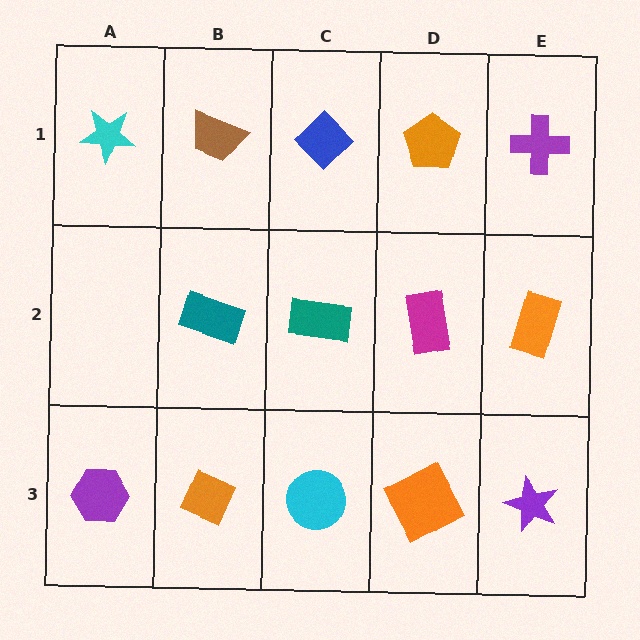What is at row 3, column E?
A purple star.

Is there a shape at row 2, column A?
No, that cell is empty.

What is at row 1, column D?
An orange pentagon.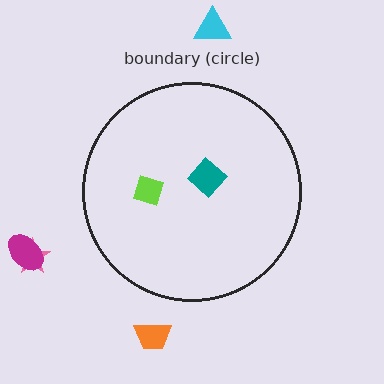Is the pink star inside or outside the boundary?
Outside.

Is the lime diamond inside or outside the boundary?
Inside.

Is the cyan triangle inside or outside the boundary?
Outside.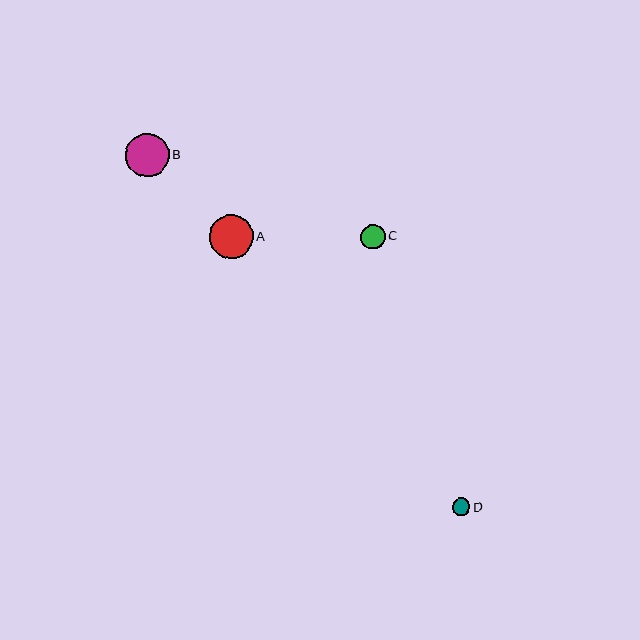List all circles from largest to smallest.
From largest to smallest: B, A, C, D.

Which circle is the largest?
Circle B is the largest with a size of approximately 44 pixels.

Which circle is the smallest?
Circle D is the smallest with a size of approximately 18 pixels.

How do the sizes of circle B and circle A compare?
Circle B and circle A are approximately the same size.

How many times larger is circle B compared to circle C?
Circle B is approximately 1.8 times the size of circle C.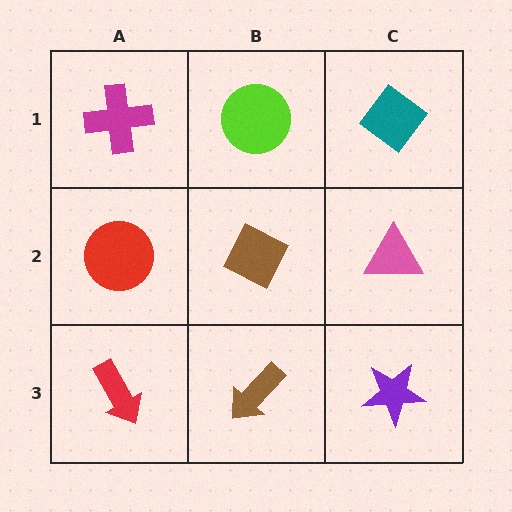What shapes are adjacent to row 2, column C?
A teal diamond (row 1, column C), a purple star (row 3, column C), a brown diamond (row 2, column B).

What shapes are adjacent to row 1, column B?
A brown diamond (row 2, column B), a magenta cross (row 1, column A), a teal diamond (row 1, column C).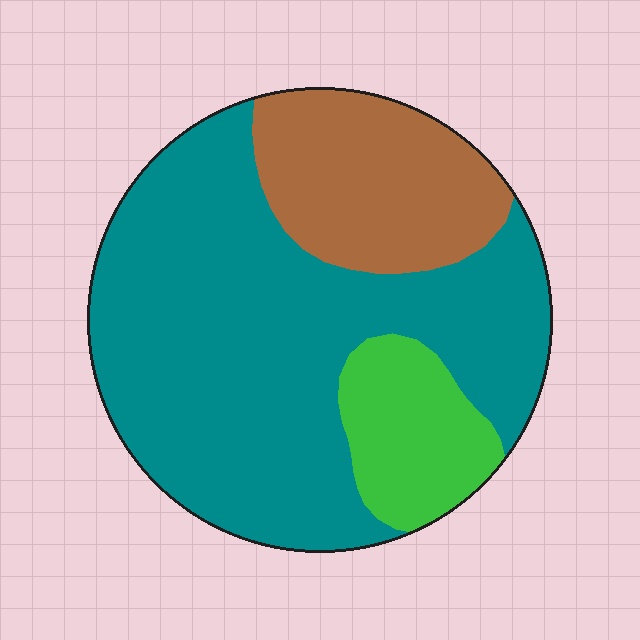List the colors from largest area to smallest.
From largest to smallest: teal, brown, green.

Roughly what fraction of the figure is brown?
Brown takes up less than a quarter of the figure.